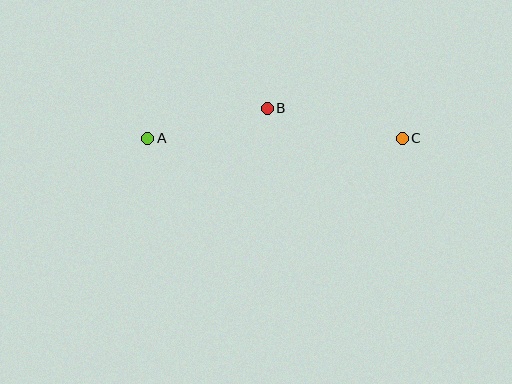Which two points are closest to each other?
Points A and B are closest to each other.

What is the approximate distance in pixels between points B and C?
The distance between B and C is approximately 138 pixels.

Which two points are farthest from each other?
Points A and C are farthest from each other.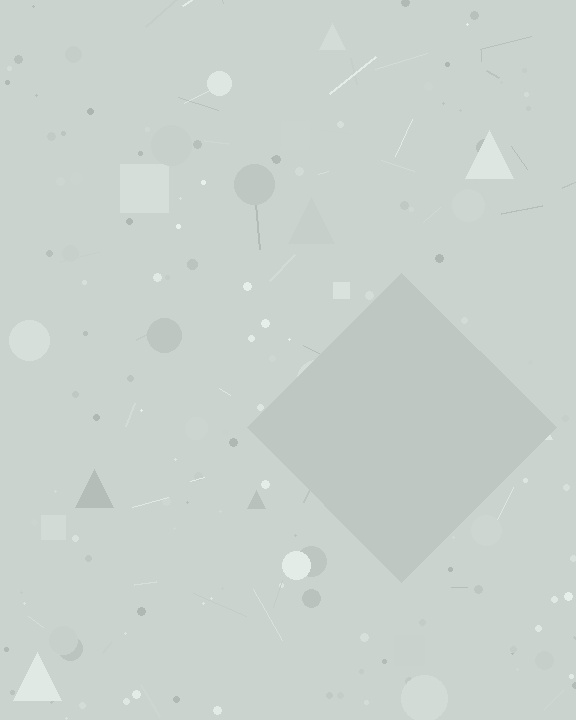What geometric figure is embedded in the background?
A diamond is embedded in the background.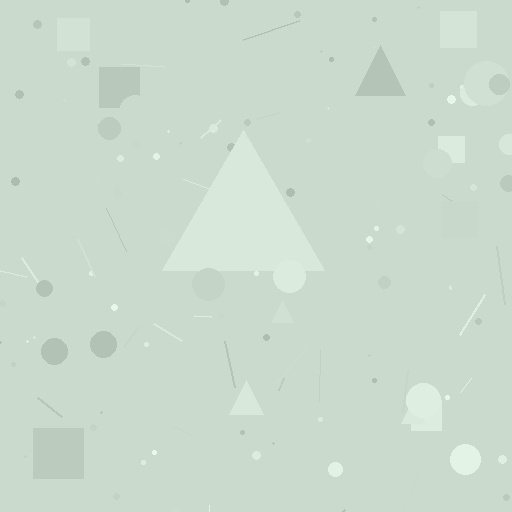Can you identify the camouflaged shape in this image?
The camouflaged shape is a triangle.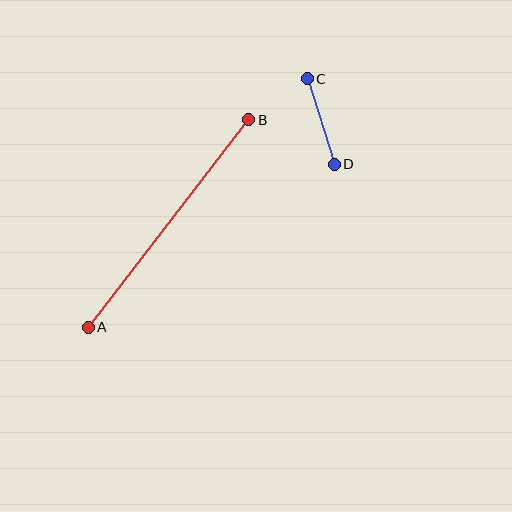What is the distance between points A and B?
The distance is approximately 263 pixels.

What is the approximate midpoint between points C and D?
The midpoint is at approximately (321, 122) pixels.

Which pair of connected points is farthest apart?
Points A and B are farthest apart.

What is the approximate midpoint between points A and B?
The midpoint is at approximately (169, 224) pixels.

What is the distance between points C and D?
The distance is approximately 90 pixels.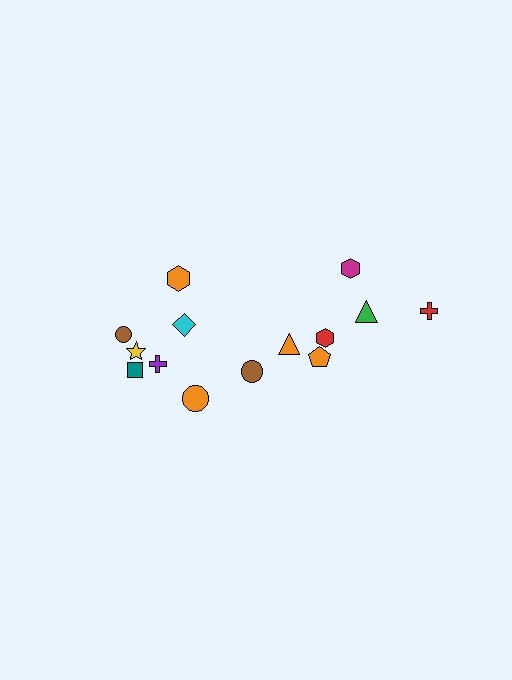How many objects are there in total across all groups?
There are 14 objects.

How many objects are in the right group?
There are 6 objects.